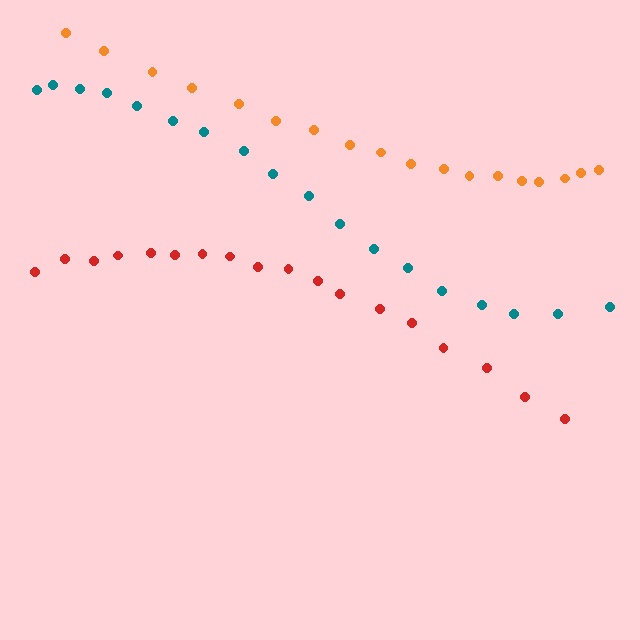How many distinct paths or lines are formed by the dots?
There are 3 distinct paths.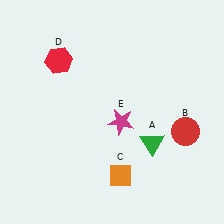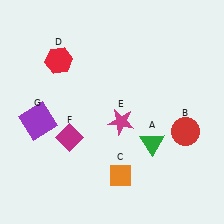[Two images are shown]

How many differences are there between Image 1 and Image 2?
There are 2 differences between the two images.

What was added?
A magenta diamond (F), a purple square (G) were added in Image 2.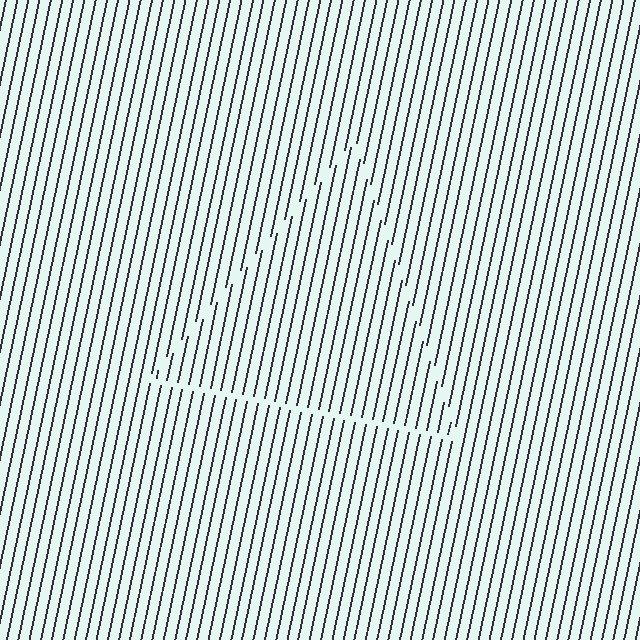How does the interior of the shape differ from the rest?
The interior of the shape contains the same grating, shifted by half a period — the contour is defined by the phase discontinuity where line-ends from the inner and outer gratings abut.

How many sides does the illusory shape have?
3 sides — the line-ends trace a triangle.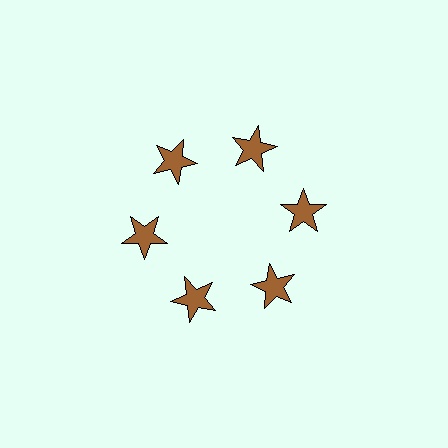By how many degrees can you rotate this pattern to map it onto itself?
The pattern maps onto itself every 60 degrees of rotation.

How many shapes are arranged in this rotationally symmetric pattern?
There are 6 shapes, arranged in 6 groups of 1.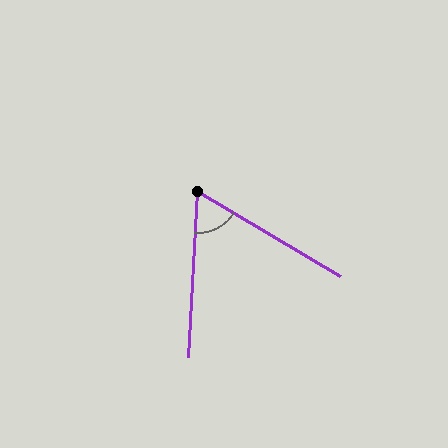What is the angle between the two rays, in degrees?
Approximately 62 degrees.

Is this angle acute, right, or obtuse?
It is acute.